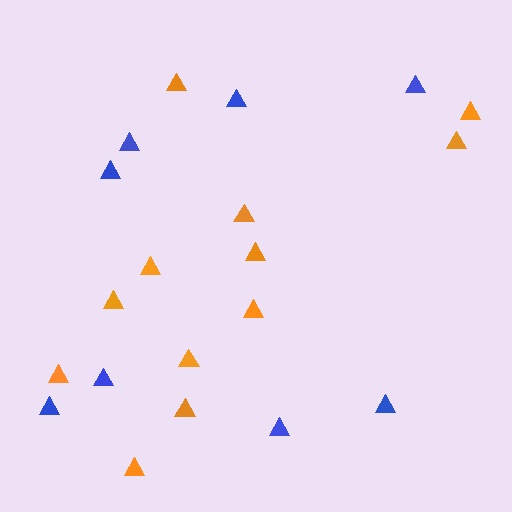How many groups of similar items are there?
There are 2 groups: one group of blue triangles (8) and one group of orange triangles (12).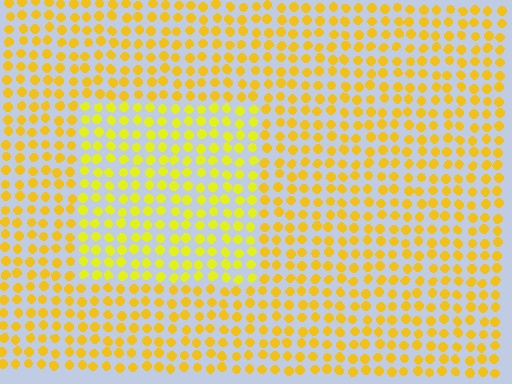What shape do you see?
I see a rectangle.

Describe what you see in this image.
The image is filled with small yellow elements in a uniform arrangement. A rectangle-shaped region is visible where the elements are tinted to a slightly different hue, forming a subtle color boundary.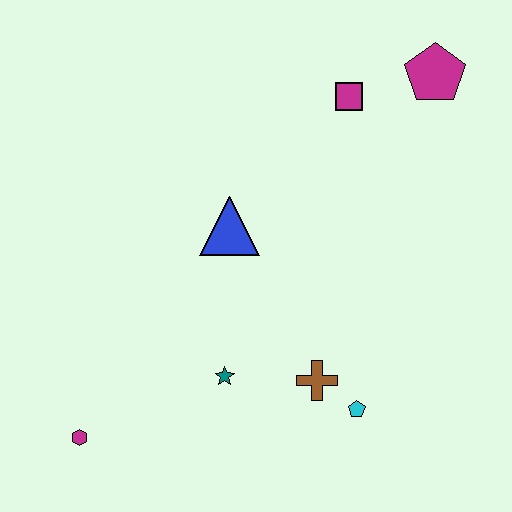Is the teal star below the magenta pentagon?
Yes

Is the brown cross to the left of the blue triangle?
No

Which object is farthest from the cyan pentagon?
The magenta pentagon is farthest from the cyan pentagon.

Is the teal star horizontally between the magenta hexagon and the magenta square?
Yes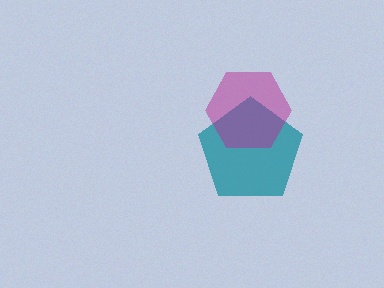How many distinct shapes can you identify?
There are 2 distinct shapes: a teal pentagon, a magenta hexagon.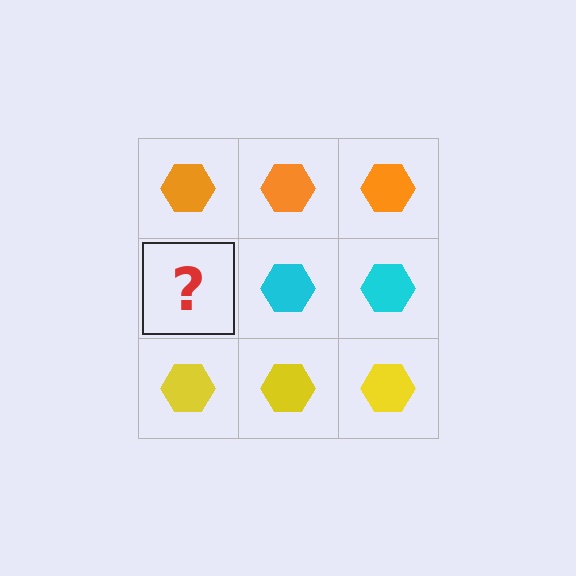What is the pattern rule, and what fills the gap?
The rule is that each row has a consistent color. The gap should be filled with a cyan hexagon.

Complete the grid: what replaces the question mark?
The question mark should be replaced with a cyan hexagon.